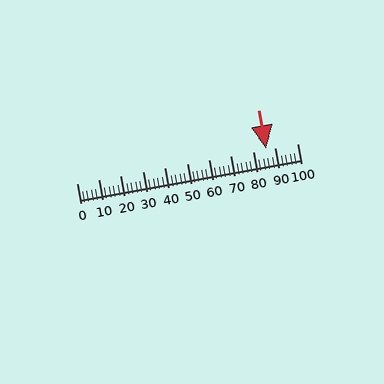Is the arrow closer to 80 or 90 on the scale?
The arrow is closer to 90.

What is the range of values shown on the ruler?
The ruler shows values from 0 to 100.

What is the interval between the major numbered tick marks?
The major tick marks are spaced 10 units apart.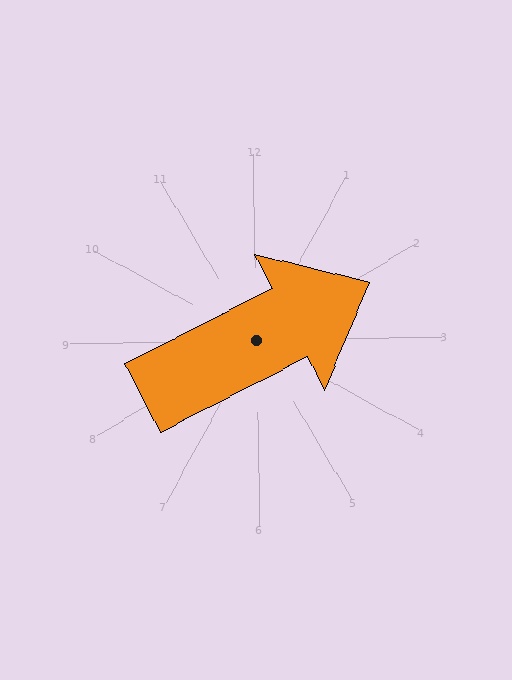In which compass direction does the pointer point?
Northeast.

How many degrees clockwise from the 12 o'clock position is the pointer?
Approximately 64 degrees.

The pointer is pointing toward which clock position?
Roughly 2 o'clock.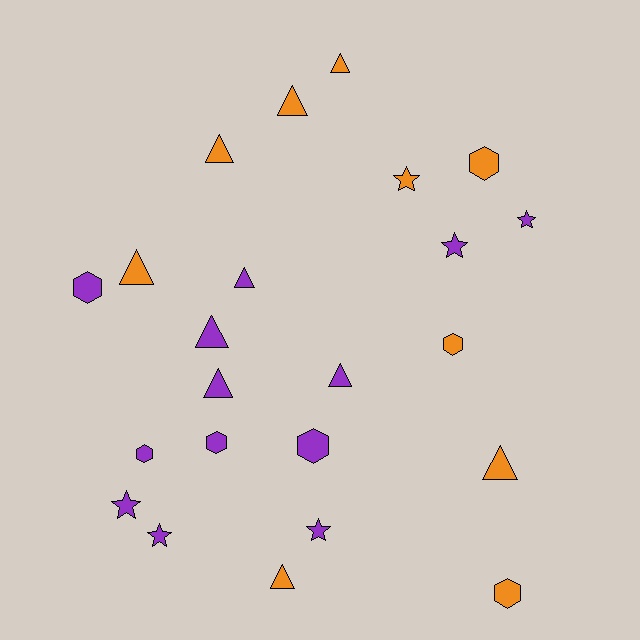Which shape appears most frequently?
Triangle, with 10 objects.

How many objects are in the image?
There are 23 objects.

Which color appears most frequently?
Purple, with 13 objects.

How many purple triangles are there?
There are 4 purple triangles.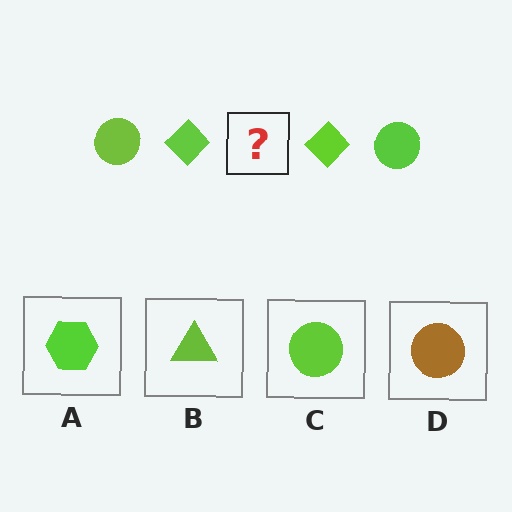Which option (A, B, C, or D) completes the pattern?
C.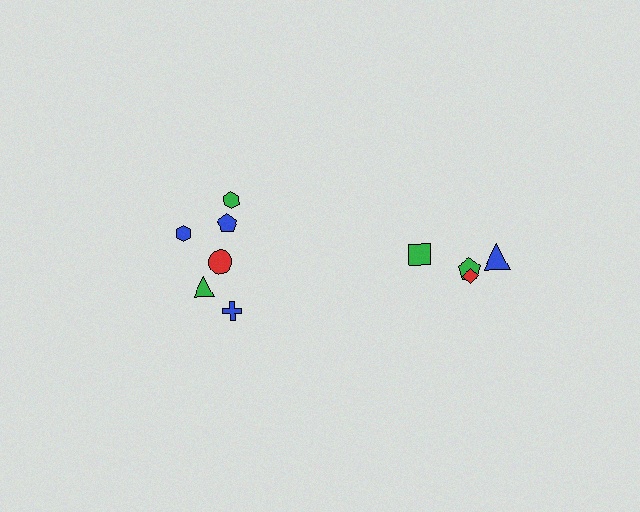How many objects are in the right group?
There are 4 objects.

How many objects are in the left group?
There are 6 objects.